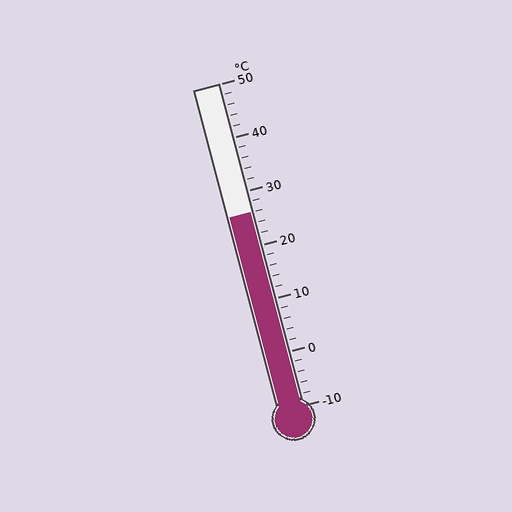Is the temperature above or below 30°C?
The temperature is below 30°C.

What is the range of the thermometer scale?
The thermometer scale ranges from -10°C to 50°C.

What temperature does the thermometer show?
The thermometer shows approximately 26°C.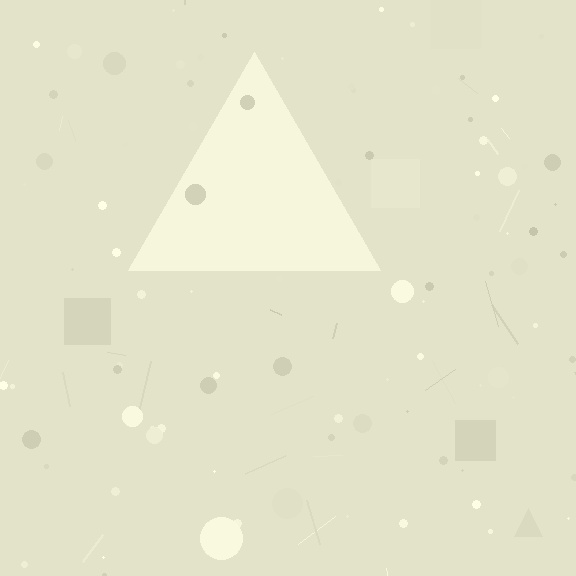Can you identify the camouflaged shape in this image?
The camouflaged shape is a triangle.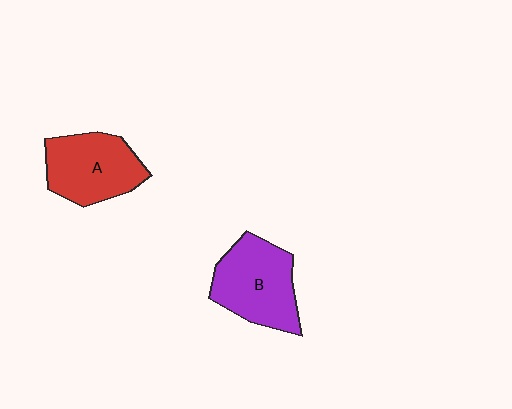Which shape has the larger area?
Shape B (purple).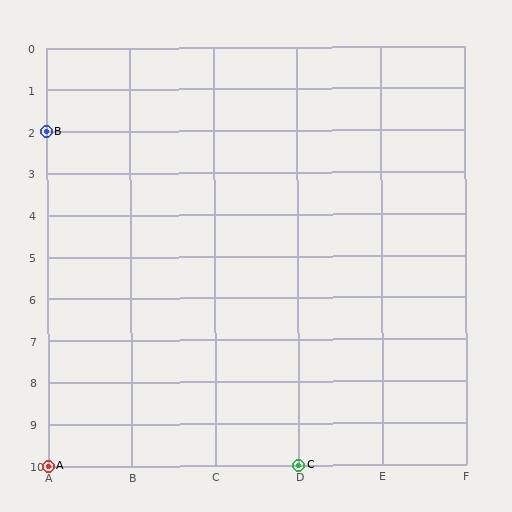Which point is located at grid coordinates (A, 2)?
Point B is at (A, 2).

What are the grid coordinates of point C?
Point C is at grid coordinates (D, 10).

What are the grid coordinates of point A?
Point A is at grid coordinates (A, 10).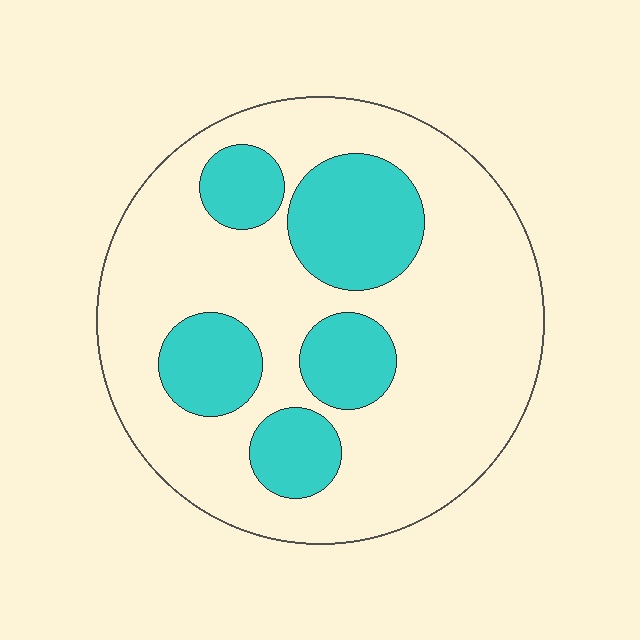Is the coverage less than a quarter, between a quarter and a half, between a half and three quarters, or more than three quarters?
Between a quarter and a half.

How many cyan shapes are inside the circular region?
5.